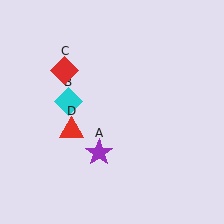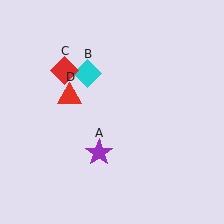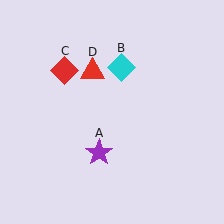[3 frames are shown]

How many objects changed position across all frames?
2 objects changed position: cyan diamond (object B), red triangle (object D).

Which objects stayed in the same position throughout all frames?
Purple star (object A) and red diamond (object C) remained stationary.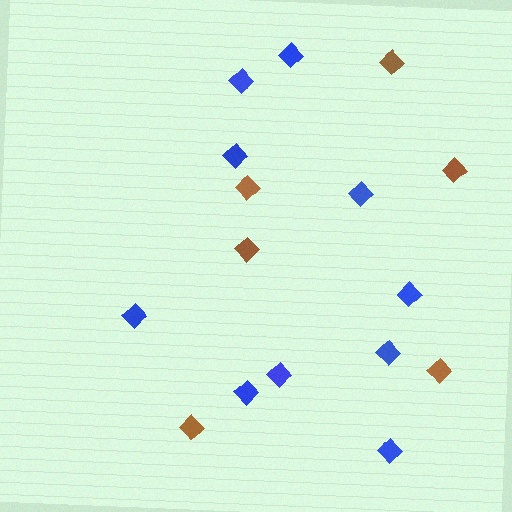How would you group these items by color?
There are 2 groups: one group of brown diamonds (6) and one group of blue diamonds (10).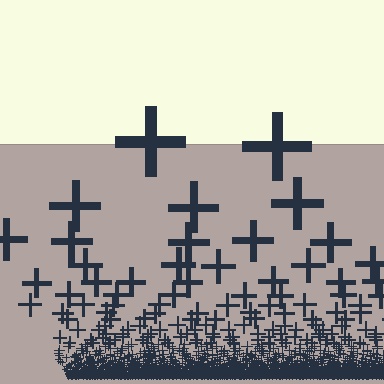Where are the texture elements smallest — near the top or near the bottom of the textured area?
Near the bottom.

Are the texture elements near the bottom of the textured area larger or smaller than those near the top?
Smaller. The gradient is inverted — elements near the bottom are smaller and denser.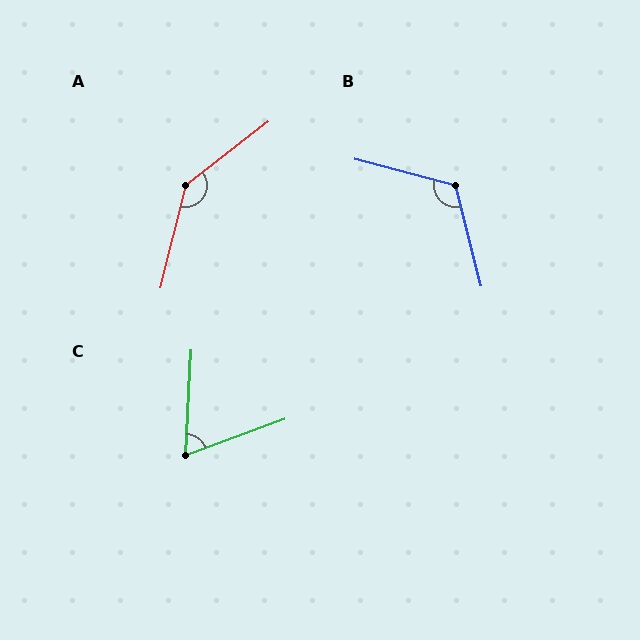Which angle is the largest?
A, at approximately 141 degrees.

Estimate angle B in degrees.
Approximately 119 degrees.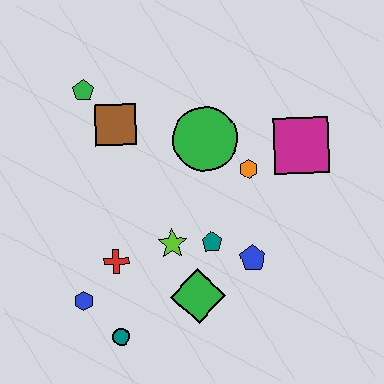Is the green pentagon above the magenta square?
Yes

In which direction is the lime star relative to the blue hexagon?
The lime star is to the right of the blue hexagon.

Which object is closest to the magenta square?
The orange hexagon is closest to the magenta square.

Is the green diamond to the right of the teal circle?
Yes